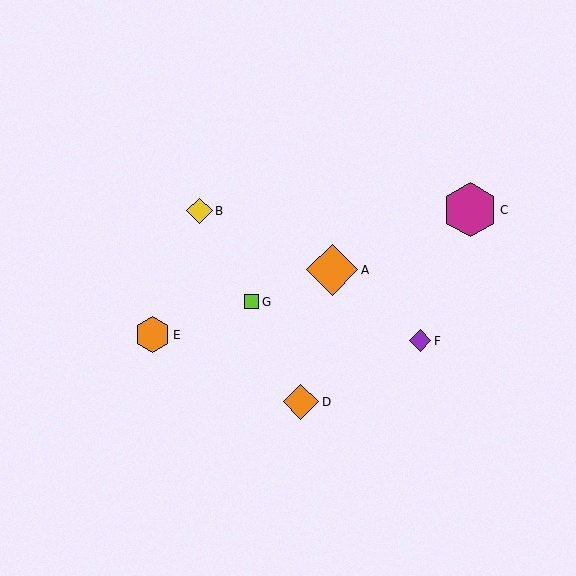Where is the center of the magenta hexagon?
The center of the magenta hexagon is at (470, 210).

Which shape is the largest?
The magenta hexagon (labeled C) is the largest.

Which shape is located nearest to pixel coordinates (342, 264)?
The orange diamond (labeled A) at (332, 270) is nearest to that location.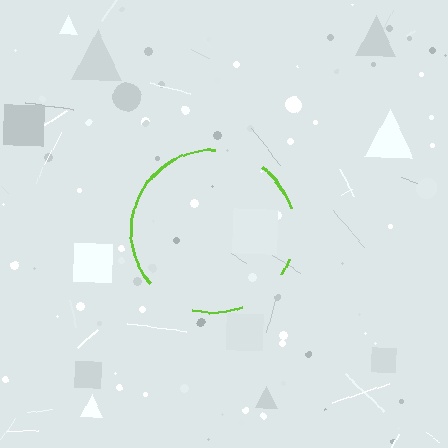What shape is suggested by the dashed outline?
The dashed outline suggests a circle.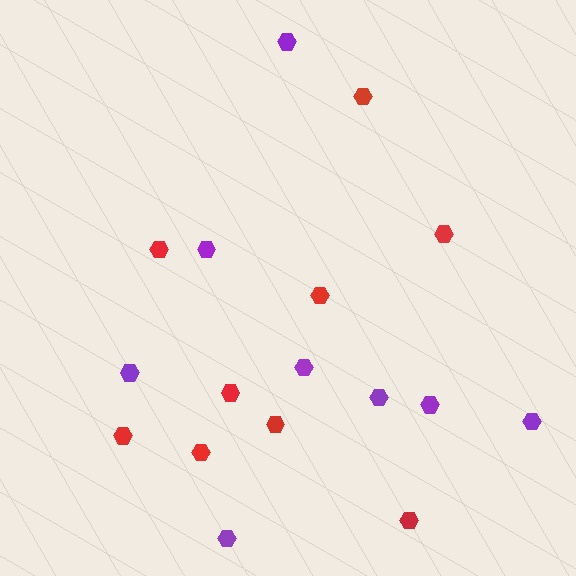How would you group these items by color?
There are 2 groups: one group of red hexagons (9) and one group of purple hexagons (8).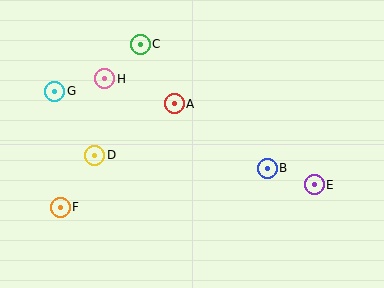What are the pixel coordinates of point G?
Point G is at (55, 91).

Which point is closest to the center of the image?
Point A at (174, 104) is closest to the center.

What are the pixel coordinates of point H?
Point H is at (105, 79).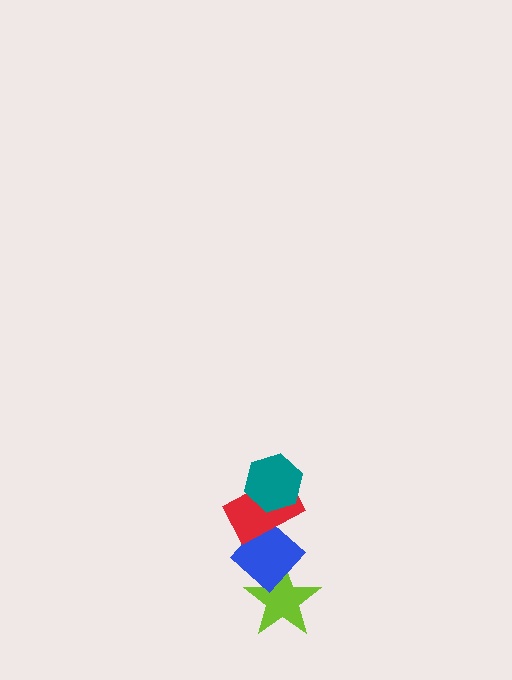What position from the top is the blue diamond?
The blue diamond is 3rd from the top.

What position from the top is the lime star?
The lime star is 4th from the top.